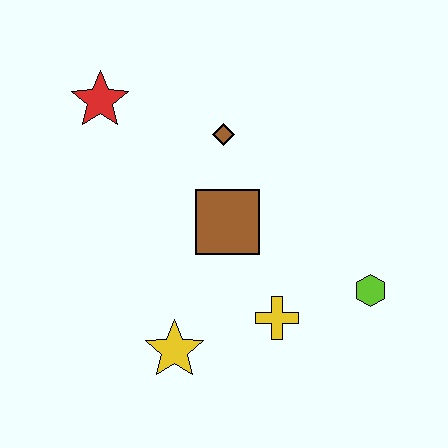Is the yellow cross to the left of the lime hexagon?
Yes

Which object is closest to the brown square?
The brown diamond is closest to the brown square.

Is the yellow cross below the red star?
Yes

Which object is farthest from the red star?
The lime hexagon is farthest from the red star.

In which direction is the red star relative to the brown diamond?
The red star is to the left of the brown diamond.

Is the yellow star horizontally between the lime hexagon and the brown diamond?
No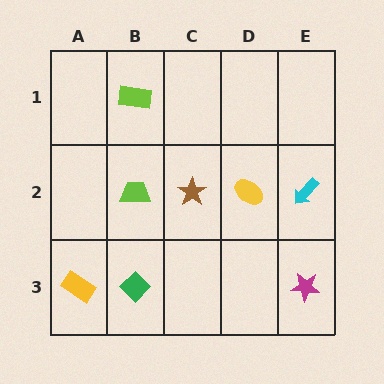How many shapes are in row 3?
3 shapes.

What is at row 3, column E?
A magenta star.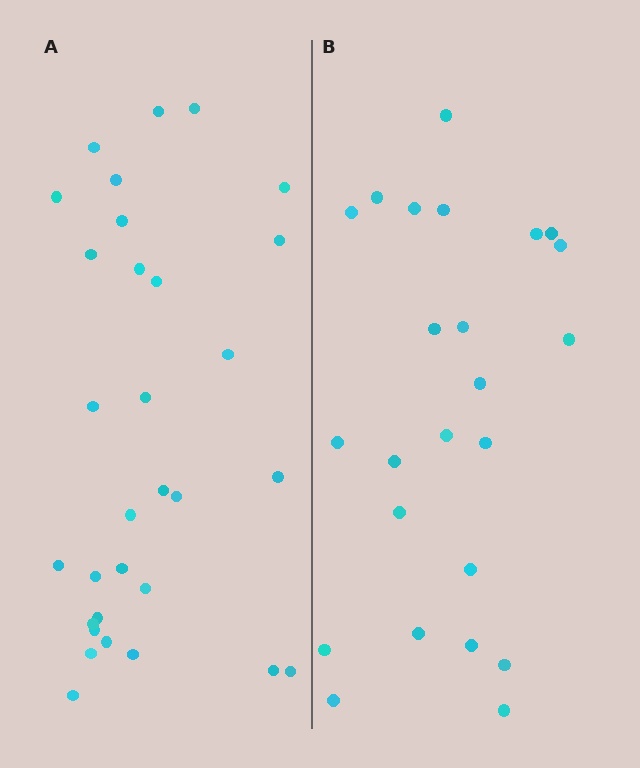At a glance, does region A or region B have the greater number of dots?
Region A (the left region) has more dots.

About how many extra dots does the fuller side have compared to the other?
Region A has roughly 8 or so more dots than region B.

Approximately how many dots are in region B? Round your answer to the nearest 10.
About 20 dots. (The exact count is 24, which rounds to 20.)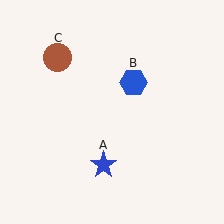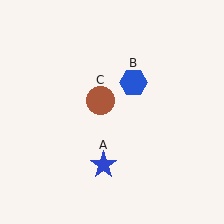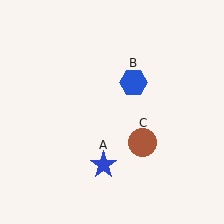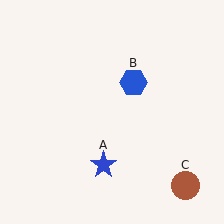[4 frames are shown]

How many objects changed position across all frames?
1 object changed position: brown circle (object C).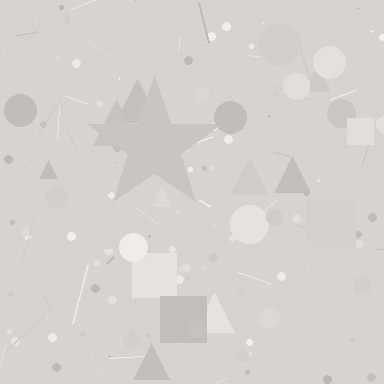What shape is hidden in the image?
A star is hidden in the image.